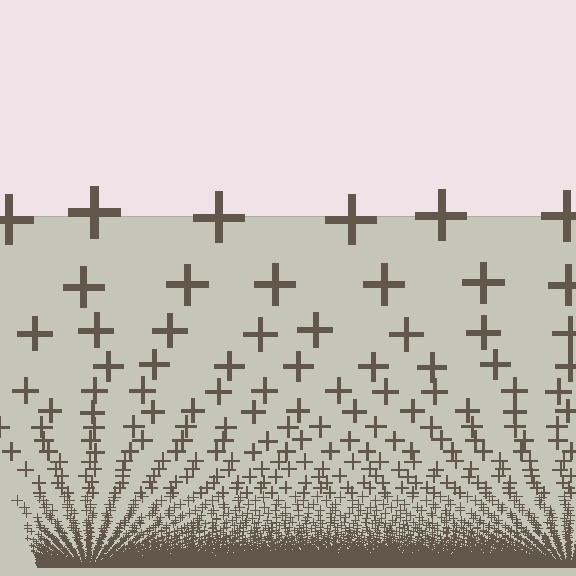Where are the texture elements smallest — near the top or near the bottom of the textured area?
Near the bottom.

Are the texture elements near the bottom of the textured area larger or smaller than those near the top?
Smaller. The gradient is inverted — elements near the bottom are smaller and denser.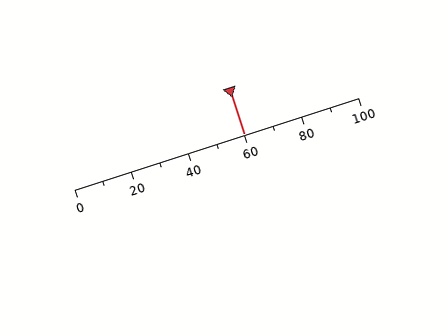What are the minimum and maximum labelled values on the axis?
The axis runs from 0 to 100.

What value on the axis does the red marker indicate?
The marker indicates approximately 60.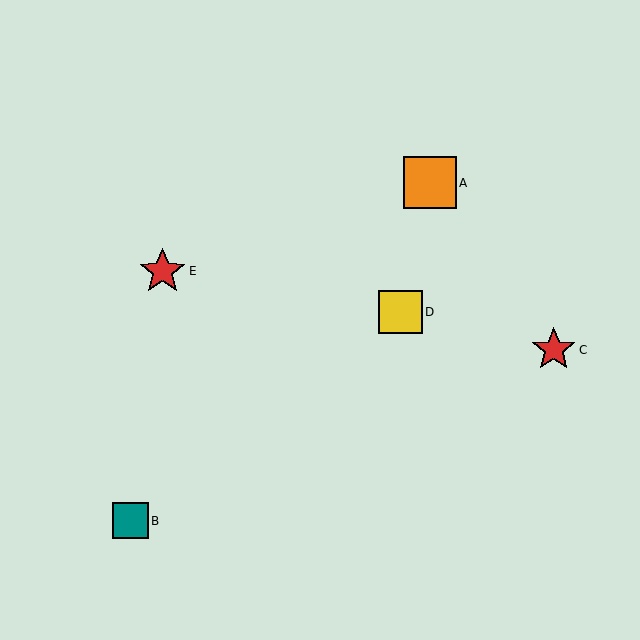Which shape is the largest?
The orange square (labeled A) is the largest.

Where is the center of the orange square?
The center of the orange square is at (430, 183).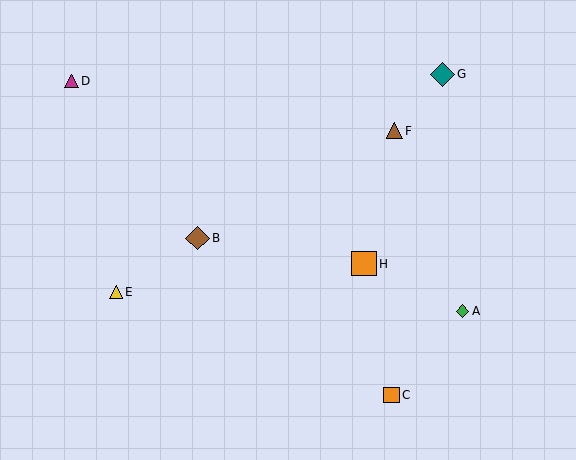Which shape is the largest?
The orange square (labeled H) is the largest.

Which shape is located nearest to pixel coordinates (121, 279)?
The yellow triangle (labeled E) at (116, 292) is nearest to that location.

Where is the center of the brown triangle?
The center of the brown triangle is at (394, 131).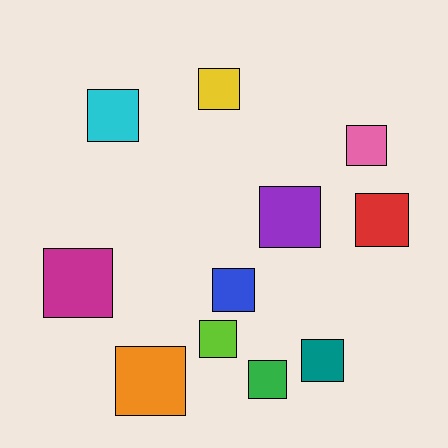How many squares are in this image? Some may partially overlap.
There are 11 squares.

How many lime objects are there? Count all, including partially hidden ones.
There is 1 lime object.